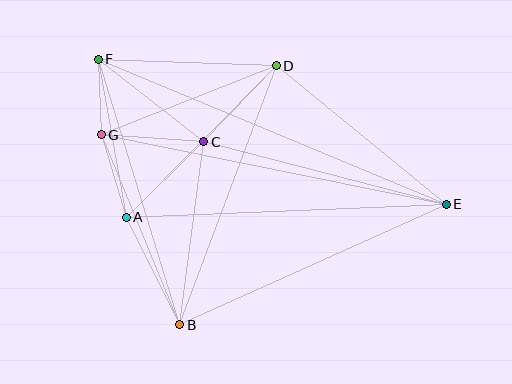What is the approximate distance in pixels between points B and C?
The distance between B and C is approximately 184 pixels.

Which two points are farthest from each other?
Points E and F are farthest from each other.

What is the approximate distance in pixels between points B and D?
The distance between B and D is approximately 276 pixels.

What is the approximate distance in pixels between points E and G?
The distance between E and G is approximately 352 pixels.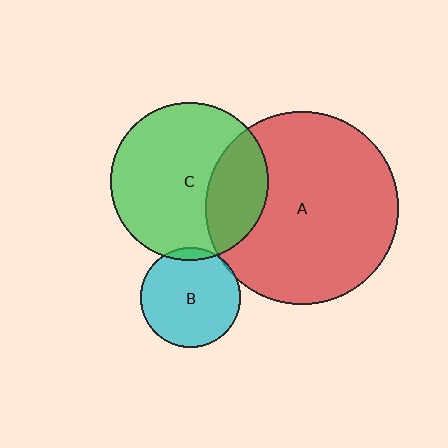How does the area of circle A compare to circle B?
Approximately 3.7 times.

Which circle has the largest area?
Circle A (red).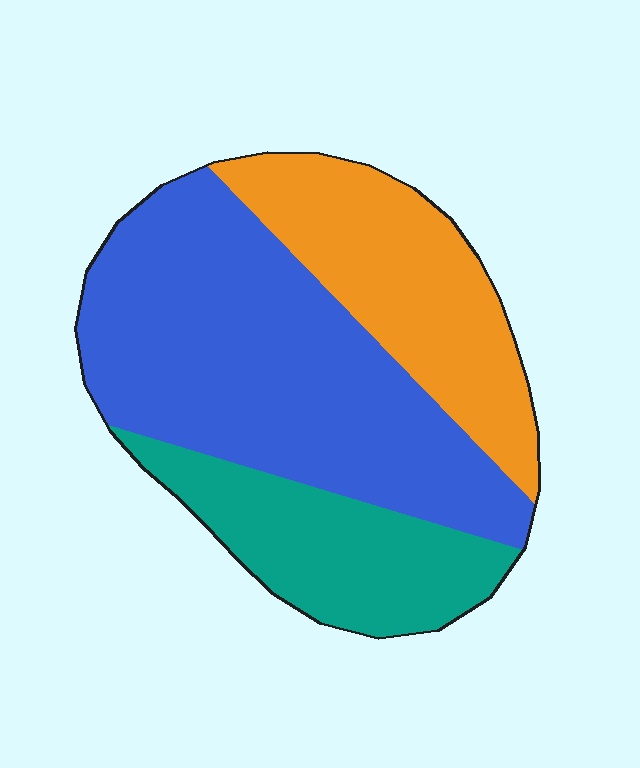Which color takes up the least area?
Teal, at roughly 20%.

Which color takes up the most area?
Blue, at roughly 50%.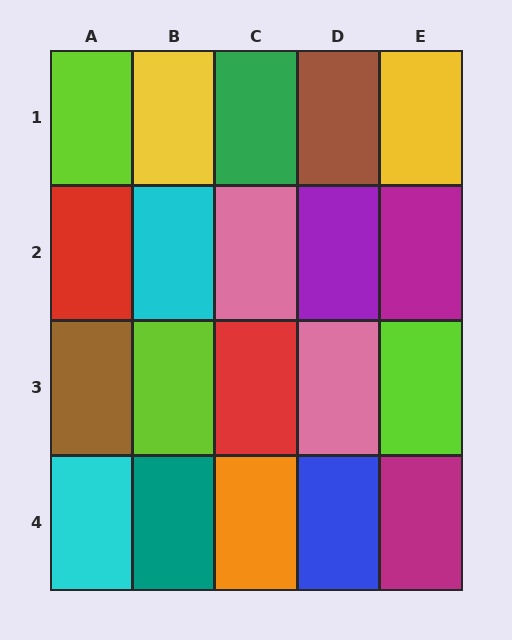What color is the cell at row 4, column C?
Orange.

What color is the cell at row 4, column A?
Cyan.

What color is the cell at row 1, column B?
Yellow.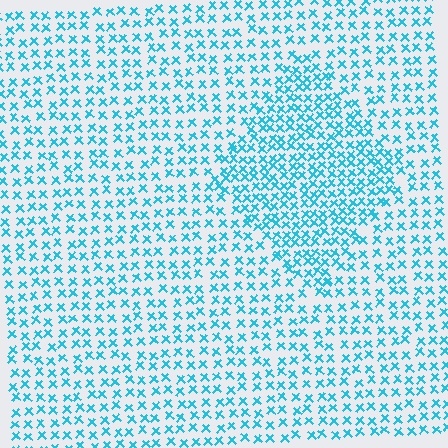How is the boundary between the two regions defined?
The boundary is defined by a change in element density (approximately 1.7x ratio). All elements are the same color, size, and shape.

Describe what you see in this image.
The image contains small cyan elements arranged at two different densities. A diamond-shaped region is visible where the elements are more densely packed than the surrounding area.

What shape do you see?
I see a diamond.